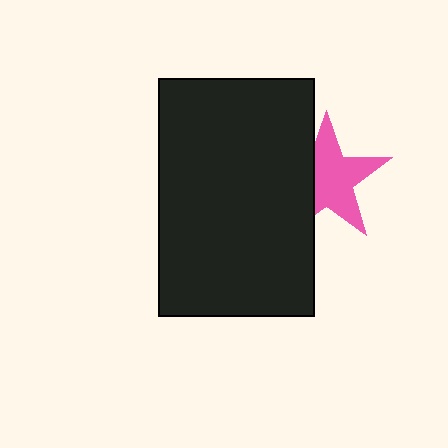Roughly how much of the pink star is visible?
Most of it is visible (roughly 67%).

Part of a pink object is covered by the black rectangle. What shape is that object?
It is a star.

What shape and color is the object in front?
The object in front is a black rectangle.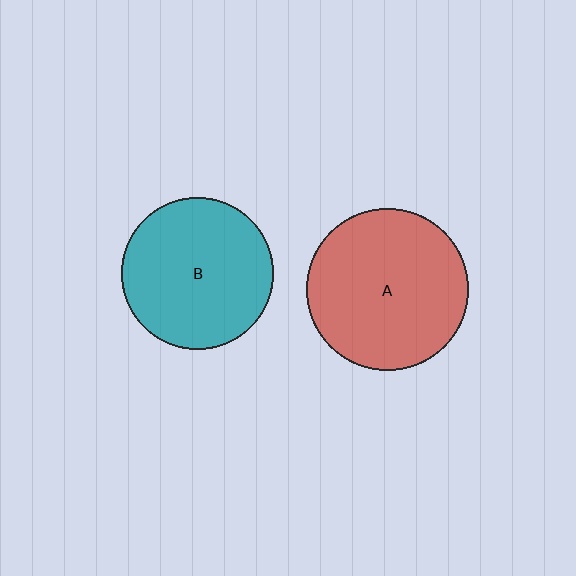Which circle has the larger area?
Circle A (red).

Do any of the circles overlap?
No, none of the circles overlap.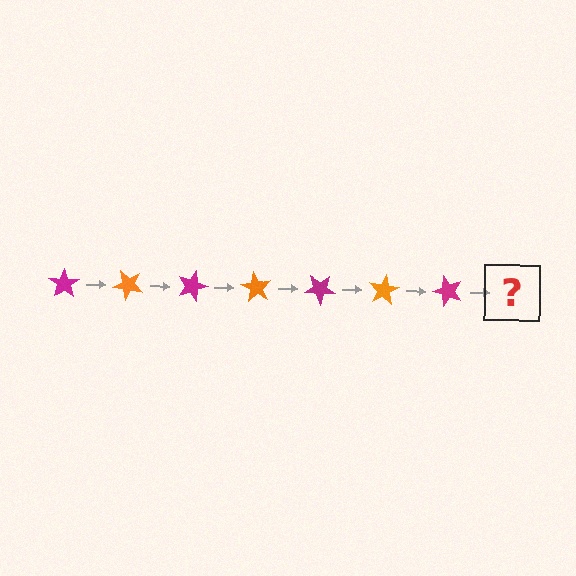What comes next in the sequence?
The next element should be an orange star, rotated 315 degrees from the start.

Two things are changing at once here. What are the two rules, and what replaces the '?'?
The two rules are that it rotates 45 degrees each step and the color cycles through magenta and orange. The '?' should be an orange star, rotated 315 degrees from the start.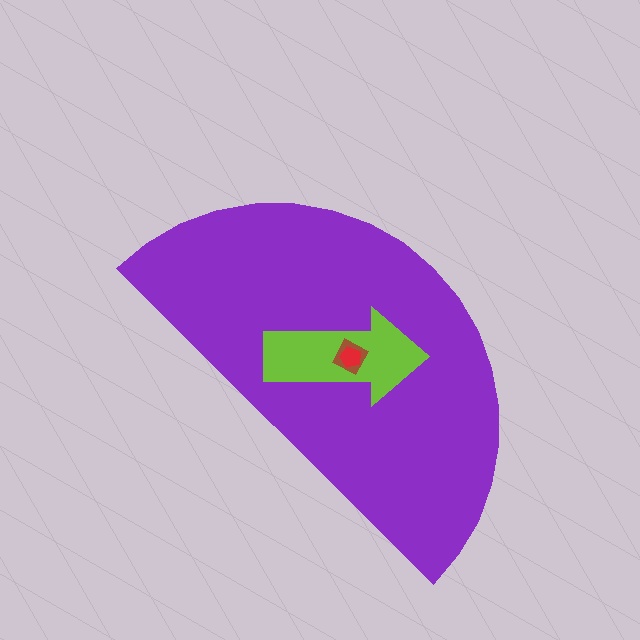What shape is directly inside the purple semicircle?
The lime arrow.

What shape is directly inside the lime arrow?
The brown diamond.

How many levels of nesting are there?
4.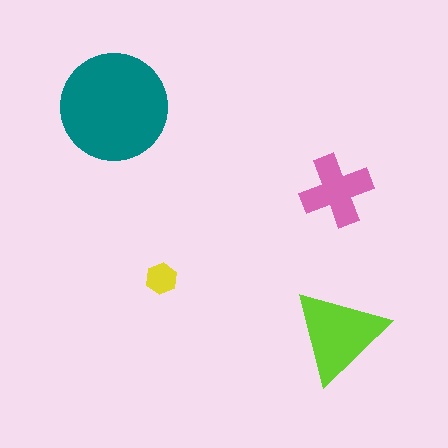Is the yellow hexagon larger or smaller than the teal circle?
Smaller.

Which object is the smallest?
The yellow hexagon.